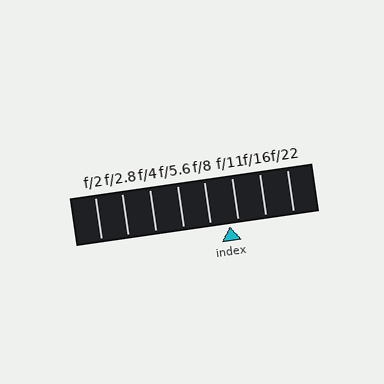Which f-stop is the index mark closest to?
The index mark is closest to f/11.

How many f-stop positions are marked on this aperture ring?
There are 8 f-stop positions marked.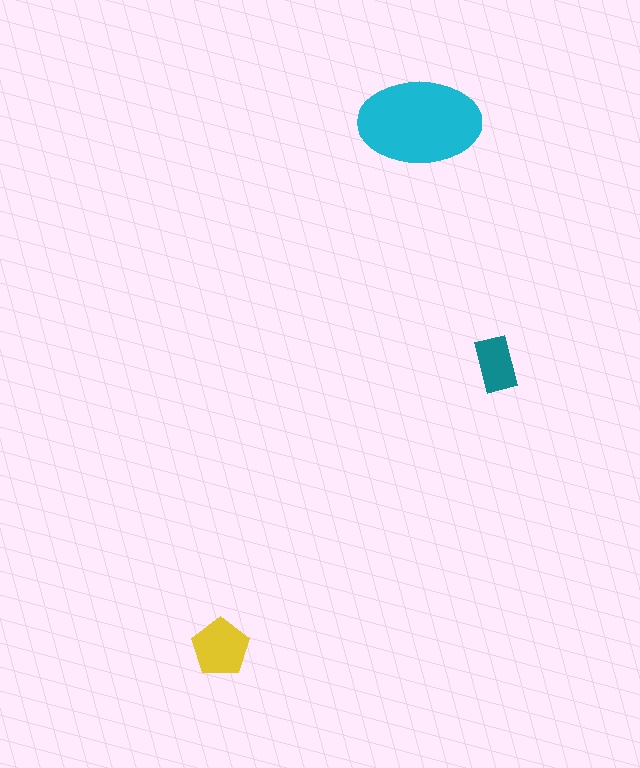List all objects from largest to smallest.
The cyan ellipse, the yellow pentagon, the teal rectangle.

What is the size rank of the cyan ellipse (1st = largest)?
1st.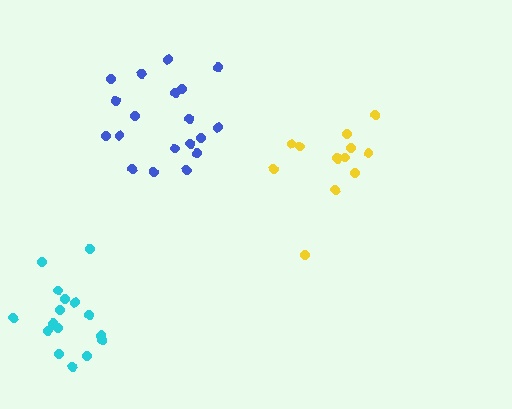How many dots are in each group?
Group 1: 13 dots, Group 2: 19 dots, Group 3: 16 dots (48 total).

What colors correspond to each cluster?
The clusters are colored: yellow, blue, cyan.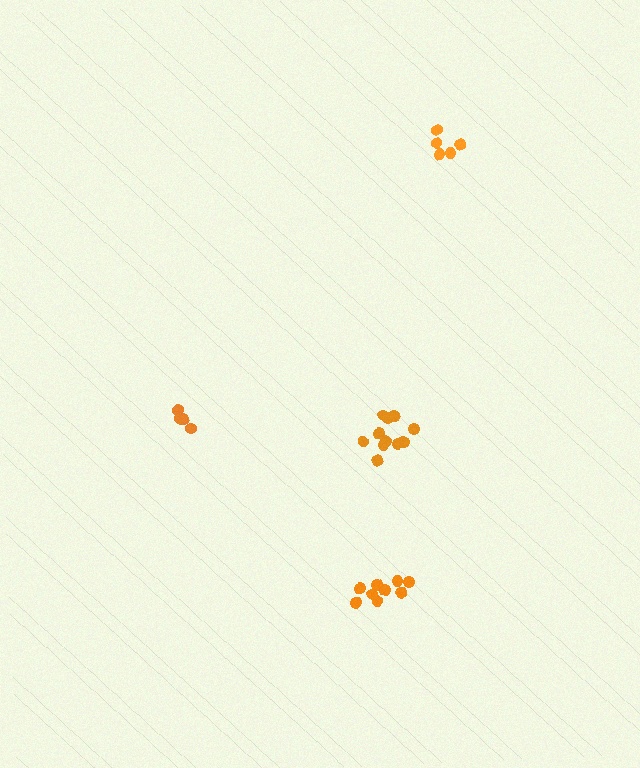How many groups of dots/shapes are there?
There are 4 groups.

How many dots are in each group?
Group 1: 11 dots, Group 2: 9 dots, Group 3: 5 dots, Group 4: 5 dots (30 total).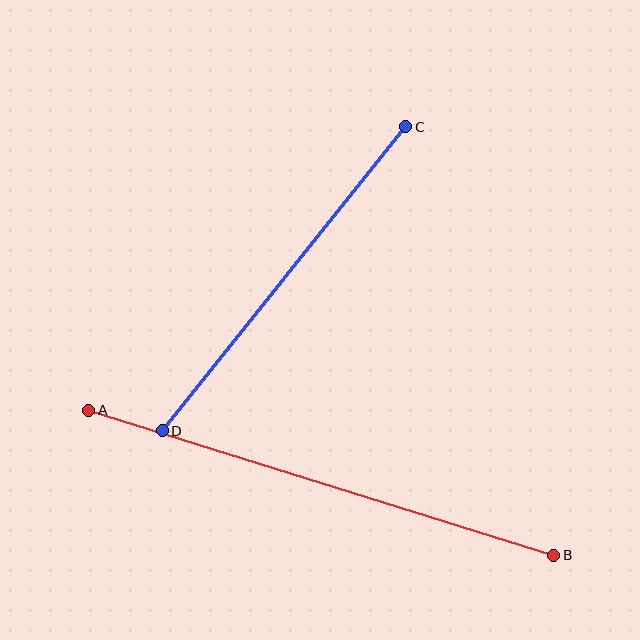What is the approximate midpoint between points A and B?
The midpoint is at approximately (321, 483) pixels.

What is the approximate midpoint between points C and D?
The midpoint is at approximately (284, 279) pixels.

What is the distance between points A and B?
The distance is approximately 487 pixels.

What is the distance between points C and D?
The distance is approximately 390 pixels.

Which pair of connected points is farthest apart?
Points A and B are farthest apart.